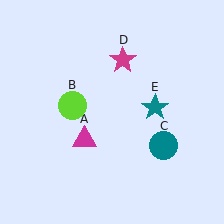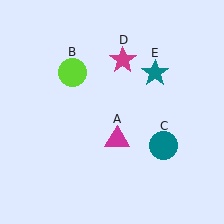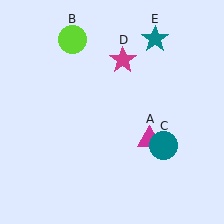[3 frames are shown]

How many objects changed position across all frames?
3 objects changed position: magenta triangle (object A), lime circle (object B), teal star (object E).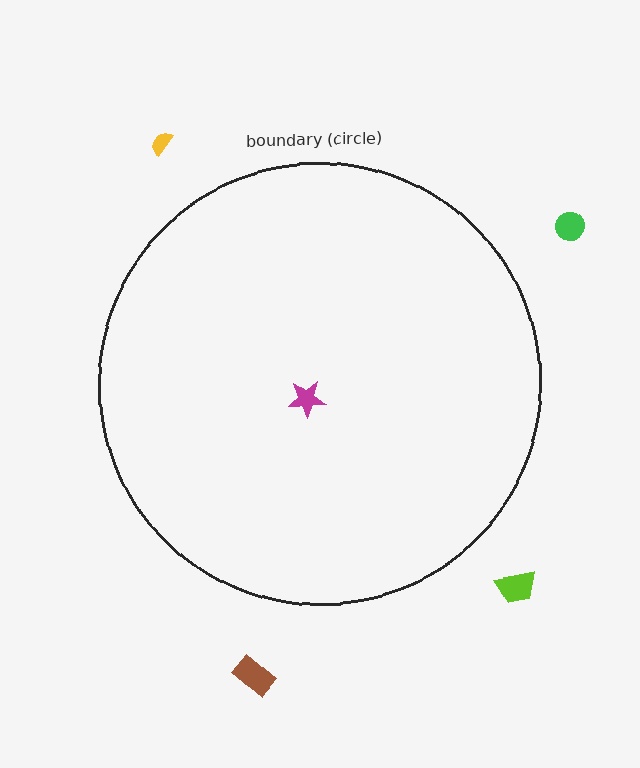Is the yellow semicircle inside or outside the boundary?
Outside.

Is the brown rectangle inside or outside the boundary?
Outside.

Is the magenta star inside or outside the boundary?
Inside.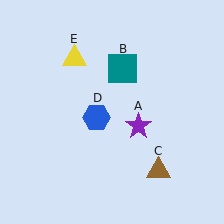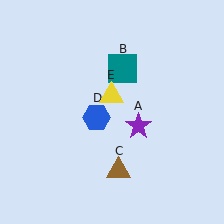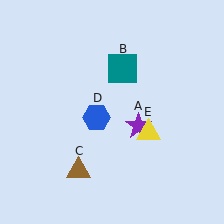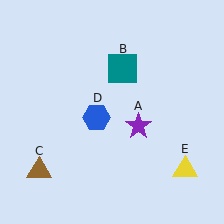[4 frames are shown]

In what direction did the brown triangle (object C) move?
The brown triangle (object C) moved left.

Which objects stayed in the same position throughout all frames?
Purple star (object A) and teal square (object B) and blue hexagon (object D) remained stationary.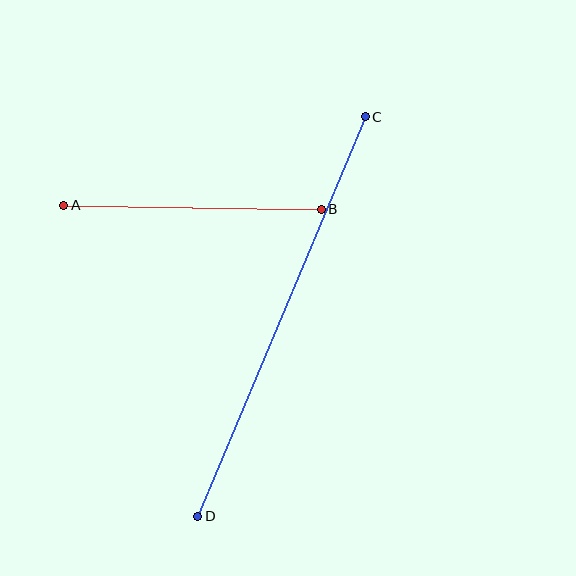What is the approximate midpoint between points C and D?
The midpoint is at approximately (281, 317) pixels.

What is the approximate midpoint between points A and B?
The midpoint is at approximately (192, 207) pixels.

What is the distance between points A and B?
The distance is approximately 258 pixels.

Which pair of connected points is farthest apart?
Points C and D are farthest apart.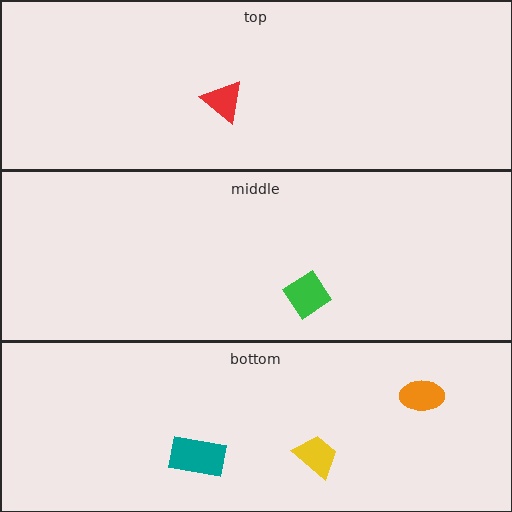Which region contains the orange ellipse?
The bottom region.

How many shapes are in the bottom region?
3.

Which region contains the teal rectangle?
The bottom region.